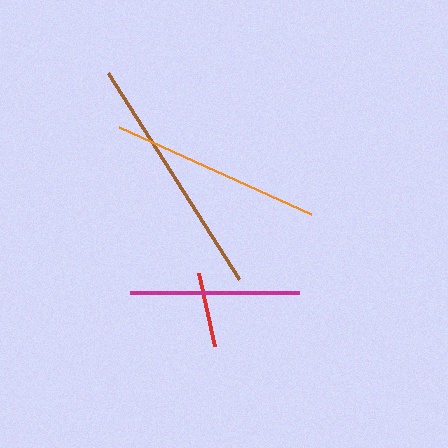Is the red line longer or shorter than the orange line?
The orange line is longer than the red line.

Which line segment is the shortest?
The red line is the shortest at approximately 74 pixels.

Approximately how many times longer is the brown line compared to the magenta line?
The brown line is approximately 1.4 times the length of the magenta line.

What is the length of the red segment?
The red segment is approximately 74 pixels long.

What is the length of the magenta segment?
The magenta segment is approximately 170 pixels long.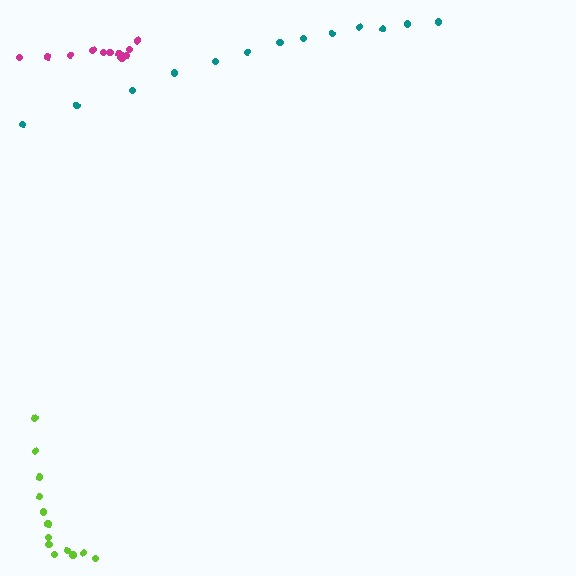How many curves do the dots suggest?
There are 3 distinct paths.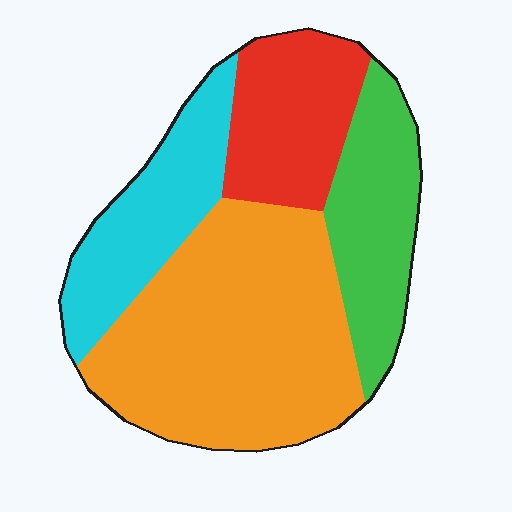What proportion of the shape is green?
Green takes up about one fifth (1/5) of the shape.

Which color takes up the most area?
Orange, at roughly 45%.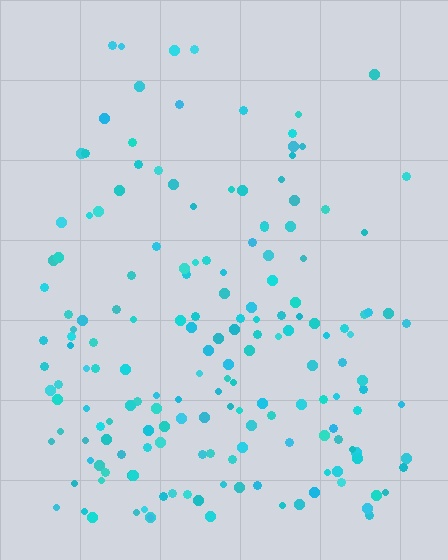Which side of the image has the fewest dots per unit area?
The top.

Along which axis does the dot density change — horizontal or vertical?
Vertical.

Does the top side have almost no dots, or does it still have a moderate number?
Still a moderate number, just noticeably fewer than the bottom.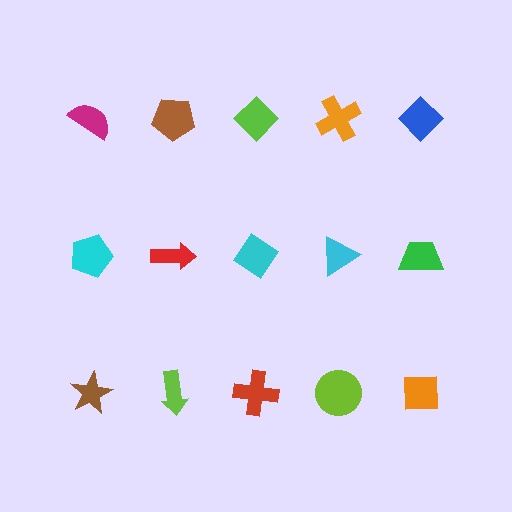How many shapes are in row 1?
5 shapes.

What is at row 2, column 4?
A cyan triangle.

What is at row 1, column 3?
A lime diamond.